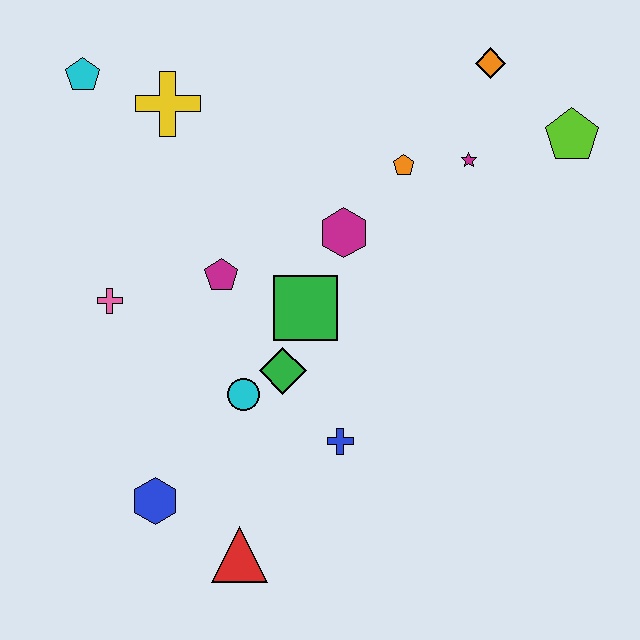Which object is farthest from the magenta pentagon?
The lime pentagon is farthest from the magenta pentagon.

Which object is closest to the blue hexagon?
The red triangle is closest to the blue hexagon.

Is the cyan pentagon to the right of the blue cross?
No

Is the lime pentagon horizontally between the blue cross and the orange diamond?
No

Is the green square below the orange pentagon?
Yes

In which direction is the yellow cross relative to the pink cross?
The yellow cross is above the pink cross.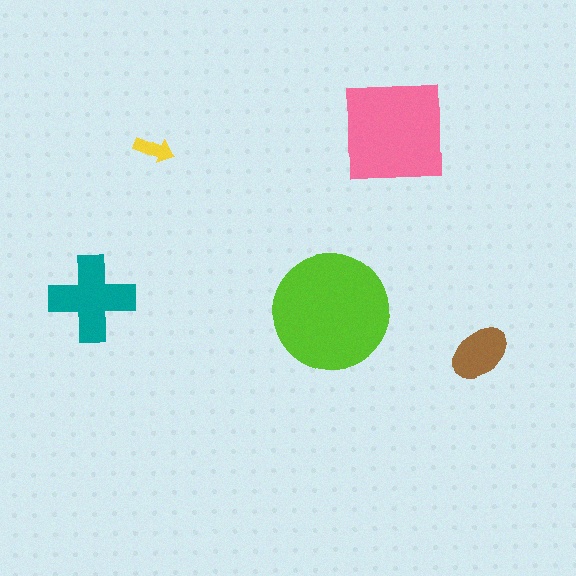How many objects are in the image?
There are 5 objects in the image.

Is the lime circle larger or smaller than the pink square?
Larger.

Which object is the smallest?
The yellow arrow.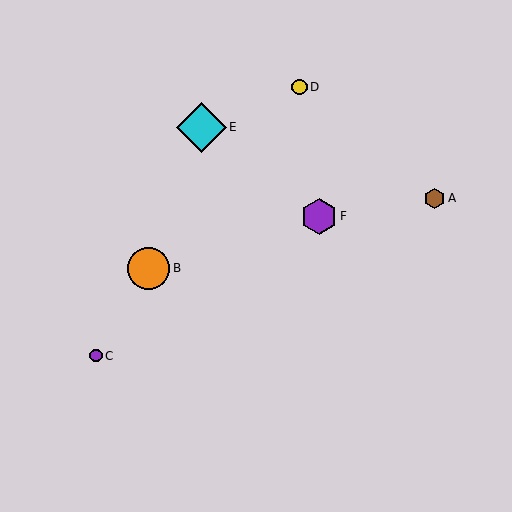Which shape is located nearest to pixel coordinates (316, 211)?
The purple hexagon (labeled F) at (319, 216) is nearest to that location.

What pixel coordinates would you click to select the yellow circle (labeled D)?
Click at (300, 87) to select the yellow circle D.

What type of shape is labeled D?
Shape D is a yellow circle.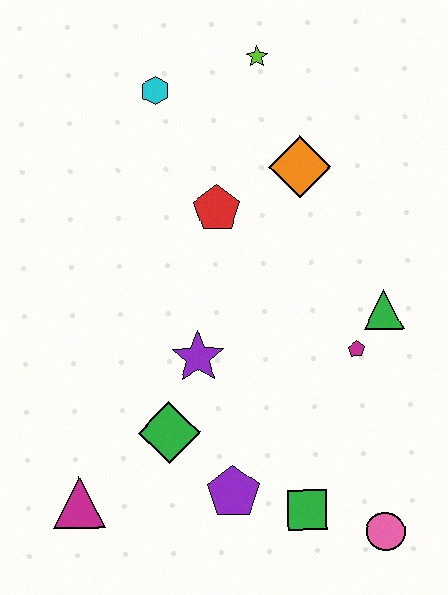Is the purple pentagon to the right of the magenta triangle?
Yes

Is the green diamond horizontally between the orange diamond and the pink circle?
No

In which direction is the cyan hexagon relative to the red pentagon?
The cyan hexagon is above the red pentagon.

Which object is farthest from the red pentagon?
The pink circle is farthest from the red pentagon.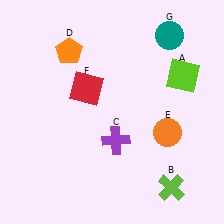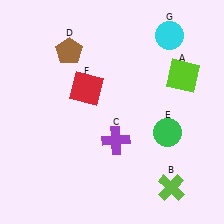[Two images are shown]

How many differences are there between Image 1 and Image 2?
There are 3 differences between the two images.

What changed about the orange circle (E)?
In Image 1, E is orange. In Image 2, it changed to green.